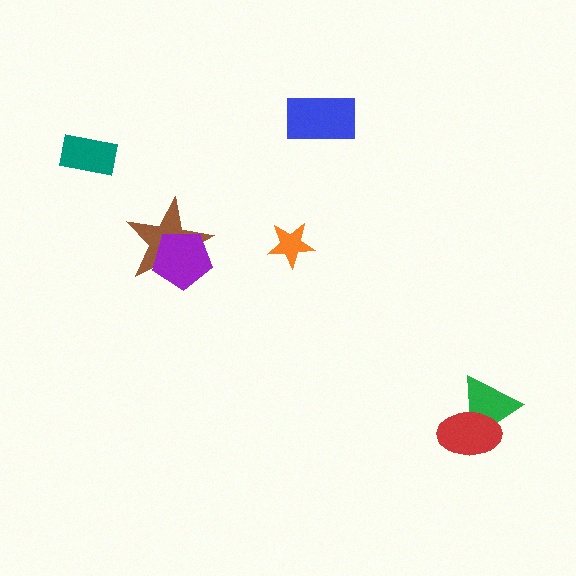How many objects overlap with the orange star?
0 objects overlap with the orange star.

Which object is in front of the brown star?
The purple pentagon is in front of the brown star.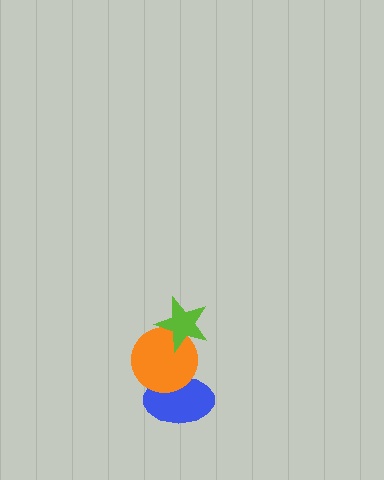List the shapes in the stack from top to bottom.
From top to bottom: the lime star, the orange circle, the blue ellipse.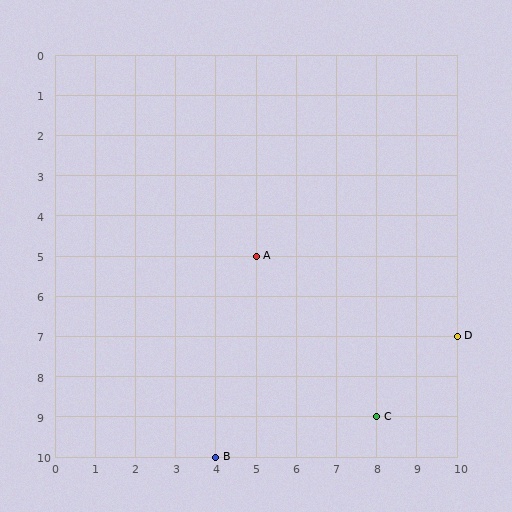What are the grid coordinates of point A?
Point A is at grid coordinates (5, 5).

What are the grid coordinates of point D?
Point D is at grid coordinates (10, 7).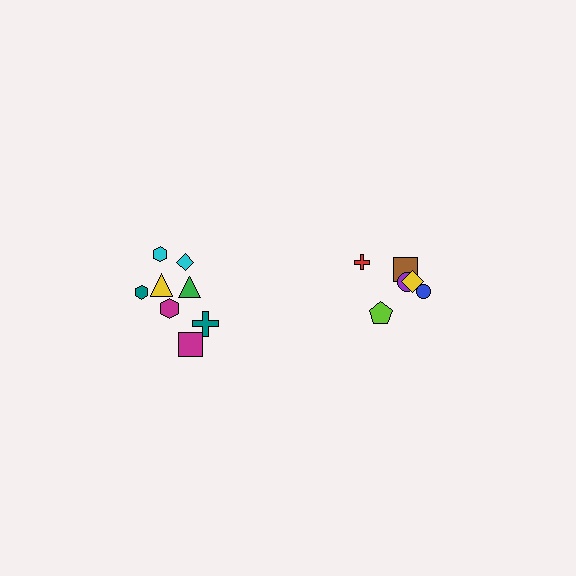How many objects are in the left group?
There are 8 objects.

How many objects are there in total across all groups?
There are 14 objects.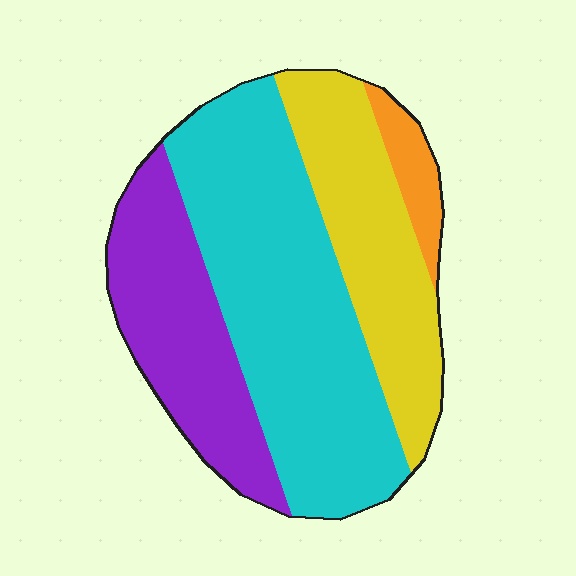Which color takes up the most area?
Cyan, at roughly 45%.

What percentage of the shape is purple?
Purple covers about 25% of the shape.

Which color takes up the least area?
Orange, at roughly 5%.